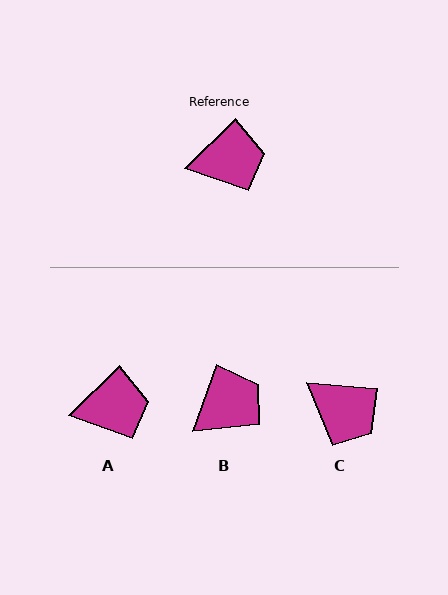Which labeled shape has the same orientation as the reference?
A.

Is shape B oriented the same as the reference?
No, it is off by about 26 degrees.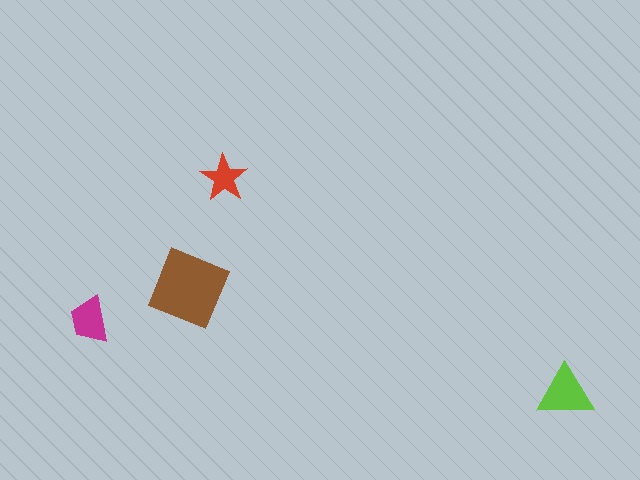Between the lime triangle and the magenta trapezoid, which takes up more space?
The lime triangle.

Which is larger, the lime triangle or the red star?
The lime triangle.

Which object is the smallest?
The red star.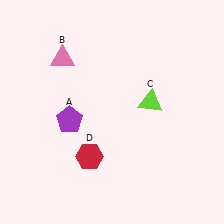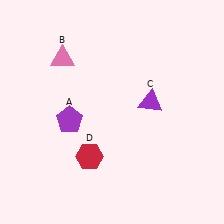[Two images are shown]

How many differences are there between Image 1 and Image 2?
There is 1 difference between the two images.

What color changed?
The triangle (C) changed from lime in Image 1 to purple in Image 2.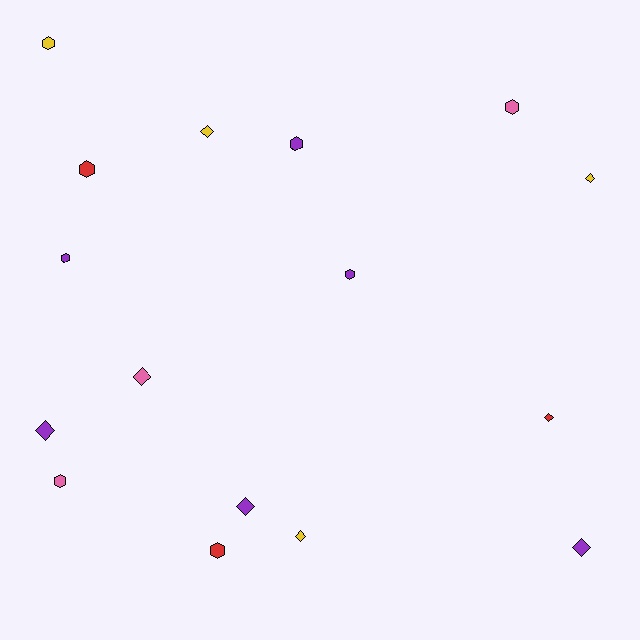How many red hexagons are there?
There are 2 red hexagons.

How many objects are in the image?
There are 16 objects.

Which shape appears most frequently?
Hexagon, with 8 objects.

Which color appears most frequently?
Purple, with 6 objects.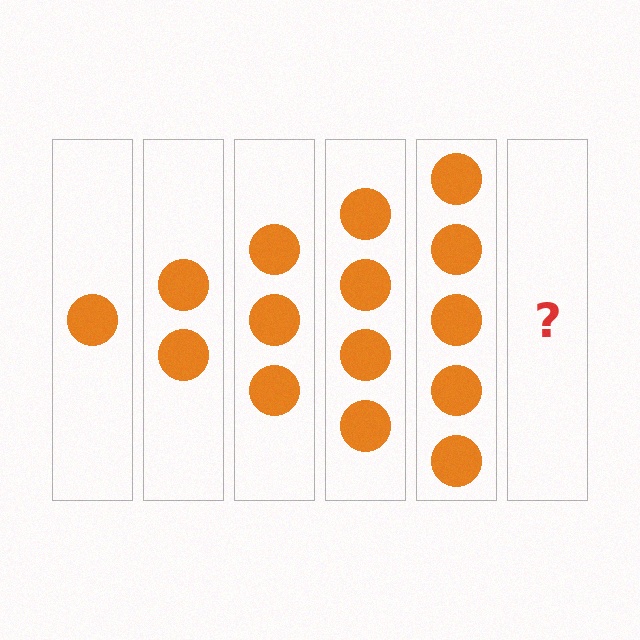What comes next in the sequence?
The next element should be 6 circles.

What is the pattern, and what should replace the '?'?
The pattern is that each step adds one more circle. The '?' should be 6 circles.